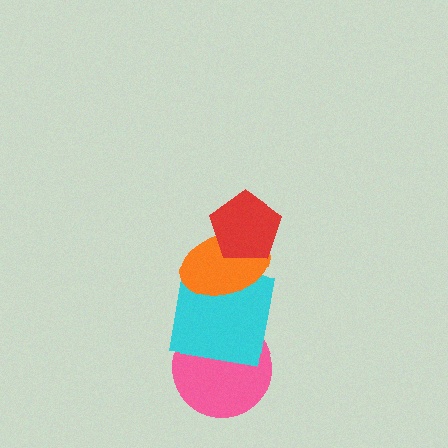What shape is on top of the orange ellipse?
The red pentagon is on top of the orange ellipse.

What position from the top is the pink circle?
The pink circle is 4th from the top.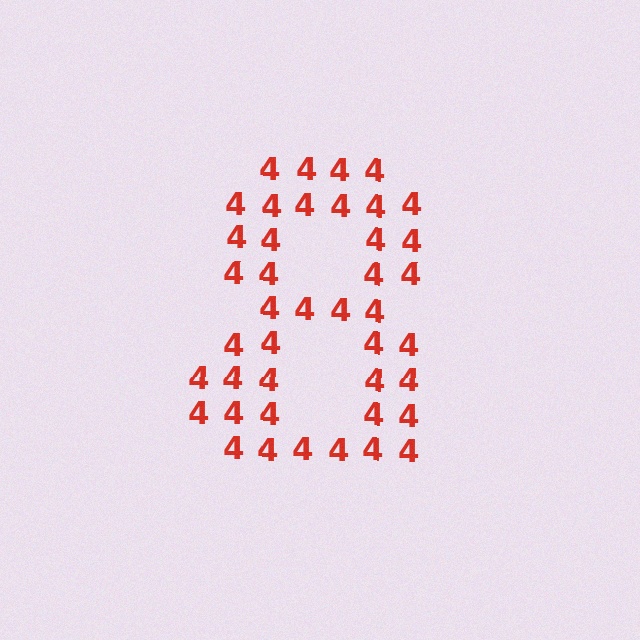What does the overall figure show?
The overall figure shows the digit 8.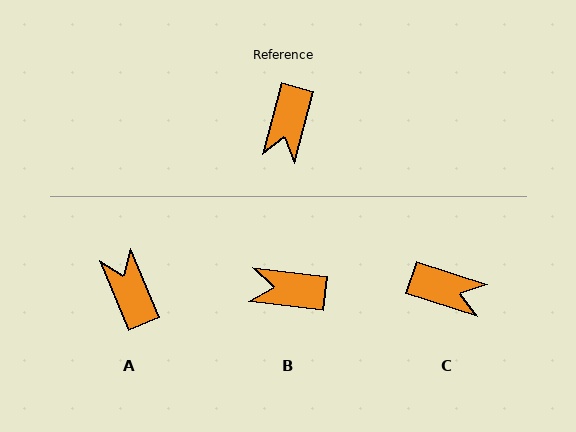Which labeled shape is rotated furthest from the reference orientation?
A, about 143 degrees away.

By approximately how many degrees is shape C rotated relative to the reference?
Approximately 88 degrees counter-clockwise.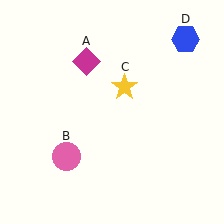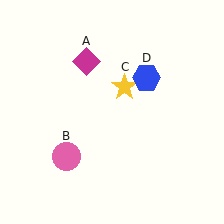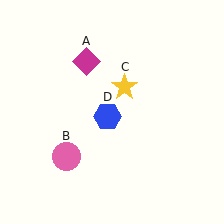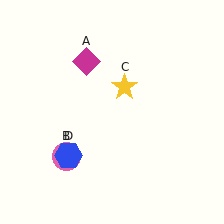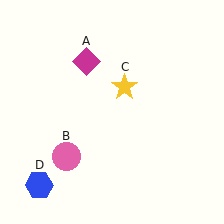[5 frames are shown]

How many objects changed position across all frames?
1 object changed position: blue hexagon (object D).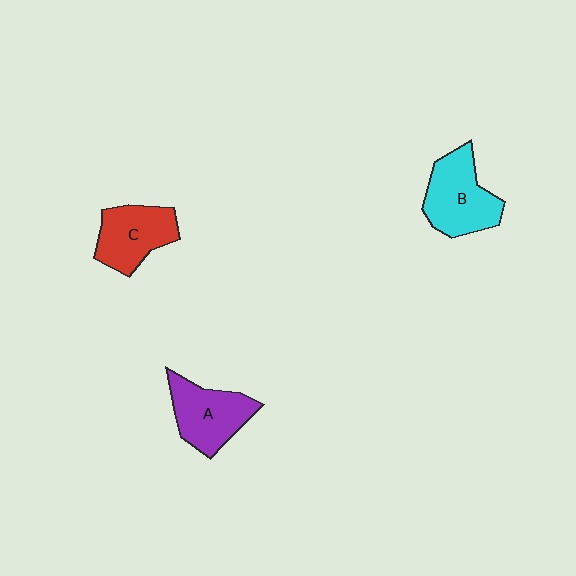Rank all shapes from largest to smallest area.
From largest to smallest: B (cyan), A (purple), C (red).